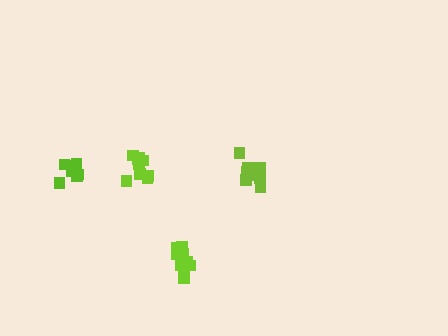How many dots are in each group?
Group 1: 9 dots, Group 2: 10 dots, Group 3: 12 dots, Group 4: 9 dots (40 total).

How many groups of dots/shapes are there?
There are 4 groups.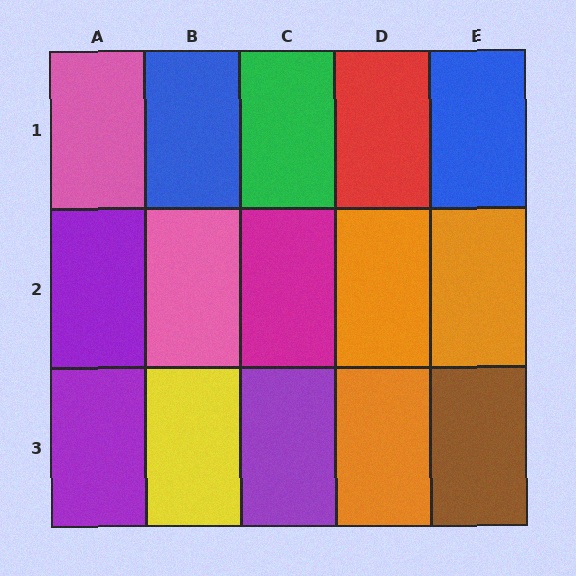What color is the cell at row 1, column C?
Green.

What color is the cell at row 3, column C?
Purple.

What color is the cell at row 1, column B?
Blue.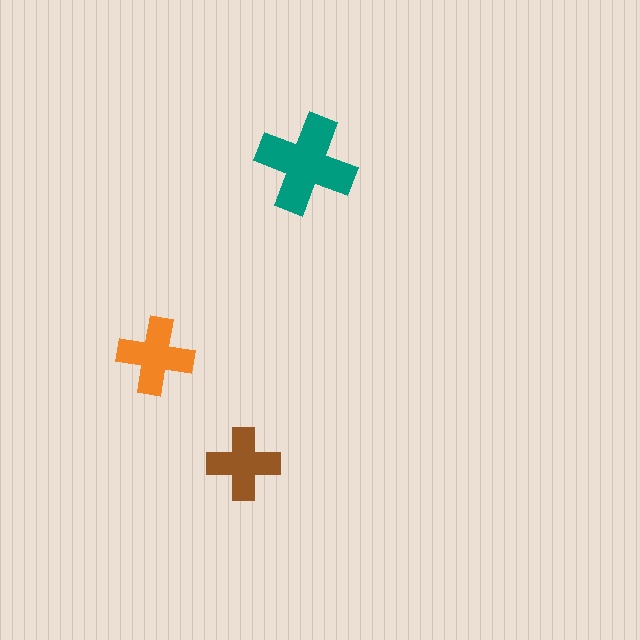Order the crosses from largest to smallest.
the teal one, the orange one, the brown one.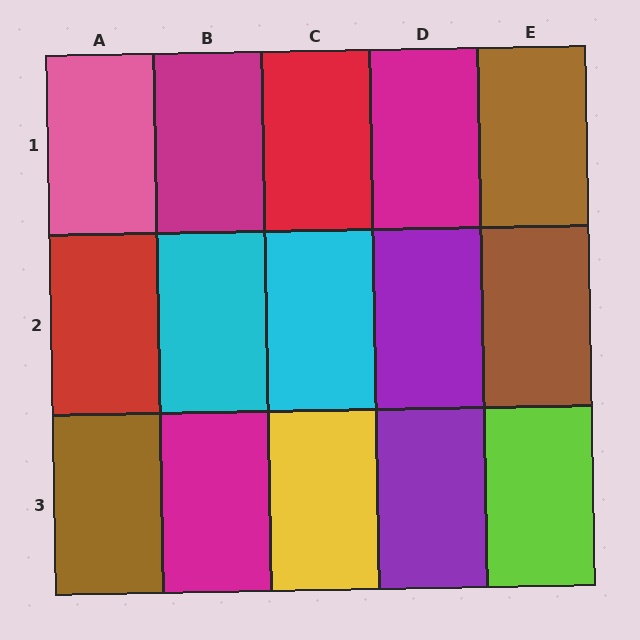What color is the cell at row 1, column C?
Red.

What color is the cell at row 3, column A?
Brown.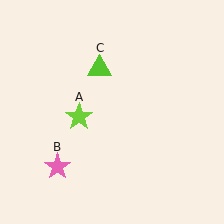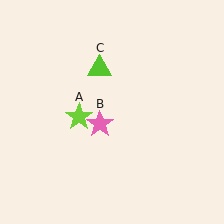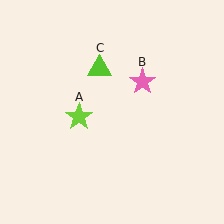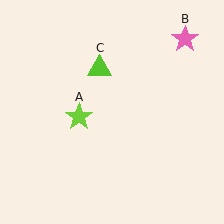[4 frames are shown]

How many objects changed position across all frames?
1 object changed position: pink star (object B).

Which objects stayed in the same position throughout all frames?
Lime star (object A) and lime triangle (object C) remained stationary.